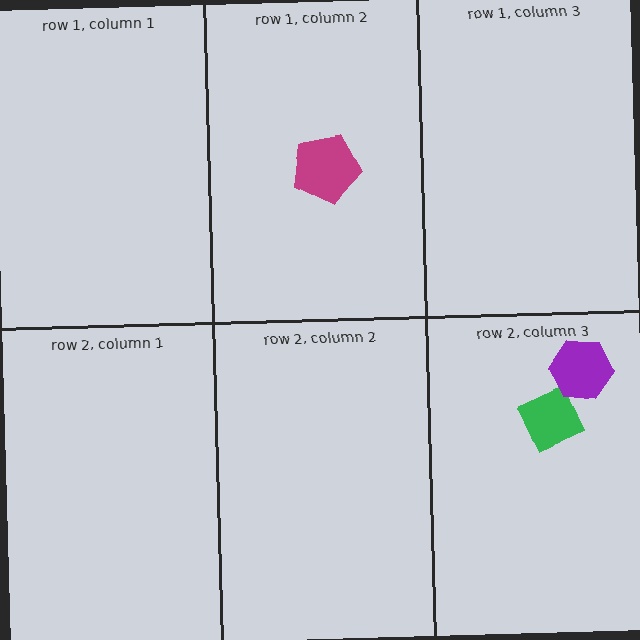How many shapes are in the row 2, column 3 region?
2.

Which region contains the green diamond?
The row 2, column 3 region.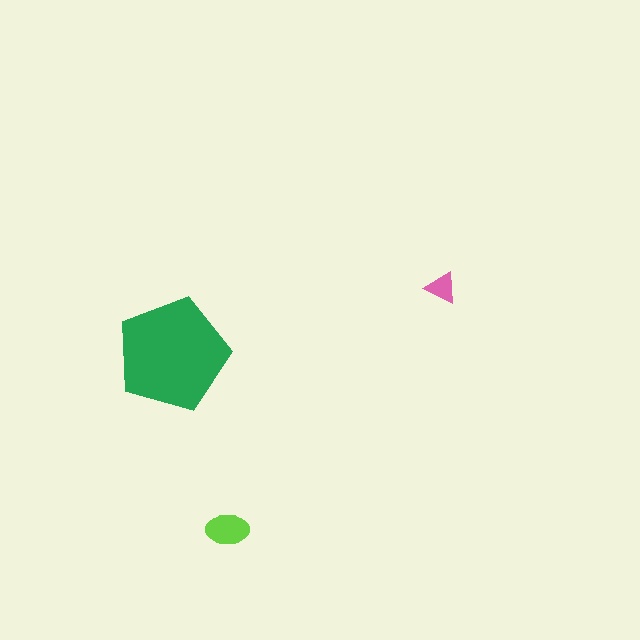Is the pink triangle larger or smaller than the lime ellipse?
Smaller.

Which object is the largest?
The green pentagon.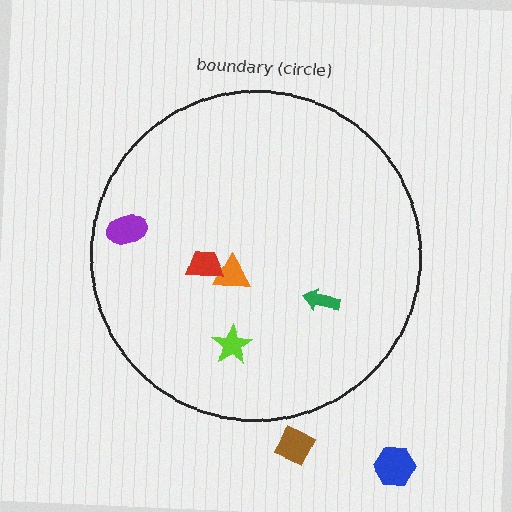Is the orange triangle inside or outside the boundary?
Inside.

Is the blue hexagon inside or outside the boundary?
Outside.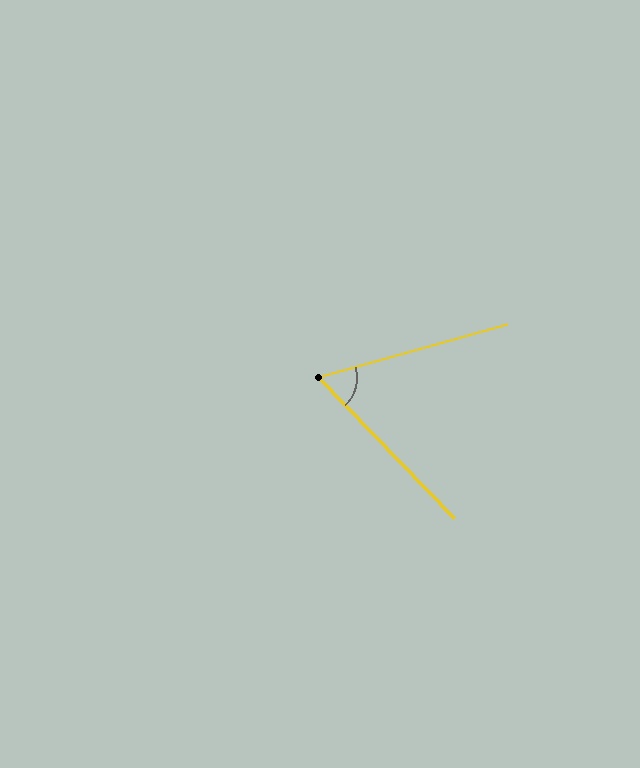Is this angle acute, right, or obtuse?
It is acute.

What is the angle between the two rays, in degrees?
Approximately 62 degrees.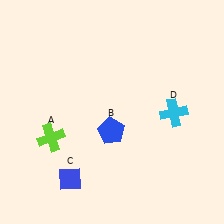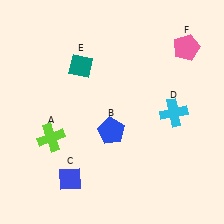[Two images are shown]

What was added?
A teal diamond (E), a pink pentagon (F) were added in Image 2.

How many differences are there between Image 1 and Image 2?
There are 2 differences between the two images.